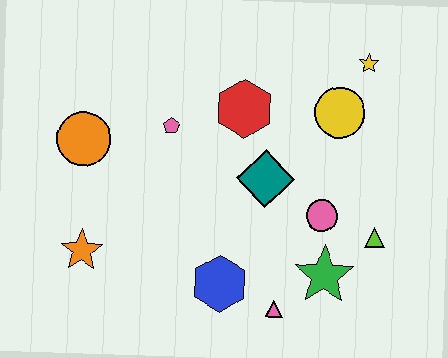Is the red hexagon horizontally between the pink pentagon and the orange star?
No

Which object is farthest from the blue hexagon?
The yellow star is farthest from the blue hexagon.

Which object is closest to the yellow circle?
The yellow star is closest to the yellow circle.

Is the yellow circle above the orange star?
Yes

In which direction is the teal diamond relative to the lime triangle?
The teal diamond is to the left of the lime triangle.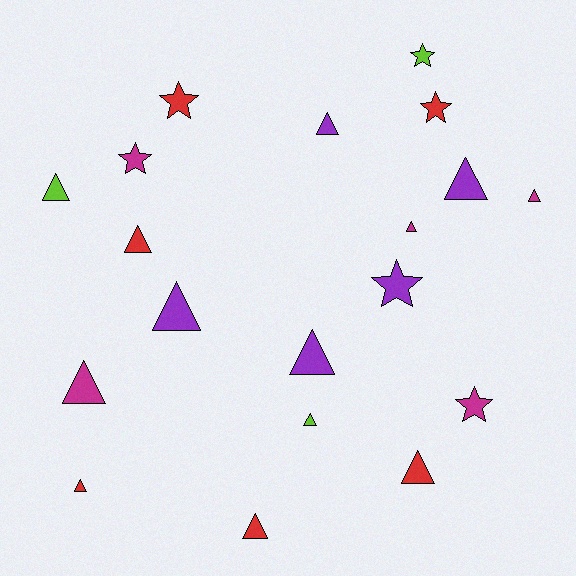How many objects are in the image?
There are 19 objects.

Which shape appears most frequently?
Triangle, with 13 objects.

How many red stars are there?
There are 2 red stars.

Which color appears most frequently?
Red, with 6 objects.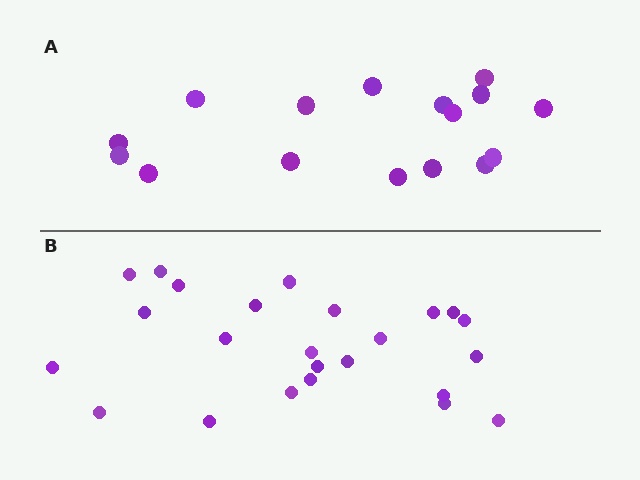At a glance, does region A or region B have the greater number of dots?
Region B (the bottom region) has more dots.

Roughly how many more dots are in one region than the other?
Region B has roughly 8 or so more dots than region A.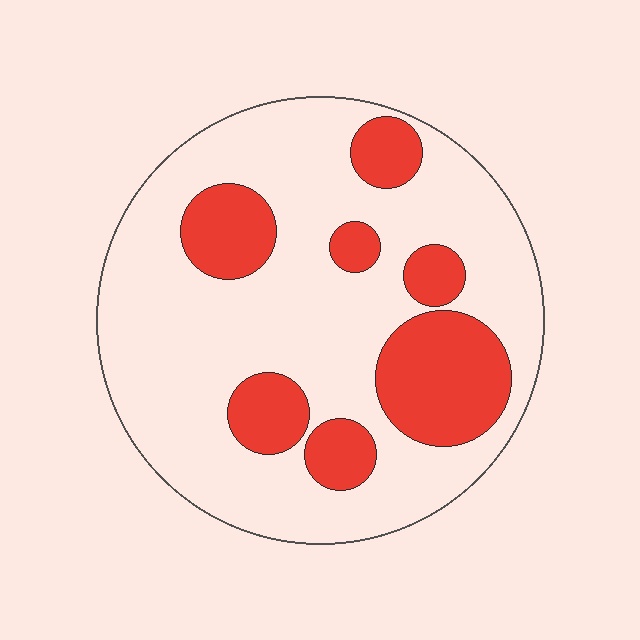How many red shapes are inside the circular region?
7.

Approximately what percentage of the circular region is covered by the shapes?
Approximately 25%.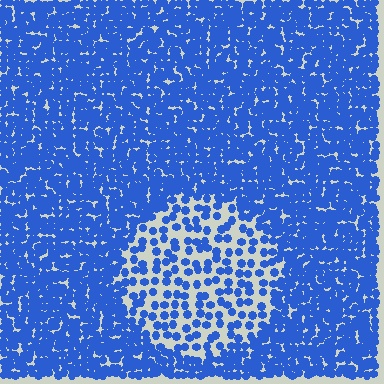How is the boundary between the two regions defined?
The boundary is defined by a change in element density (approximately 2.5x ratio). All elements are the same color, size, and shape.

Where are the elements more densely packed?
The elements are more densely packed outside the circle boundary.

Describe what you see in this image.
The image contains small blue elements arranged at two different densities. A circle-shaped region is visible where the elements are less densely packed than the surrounding area.